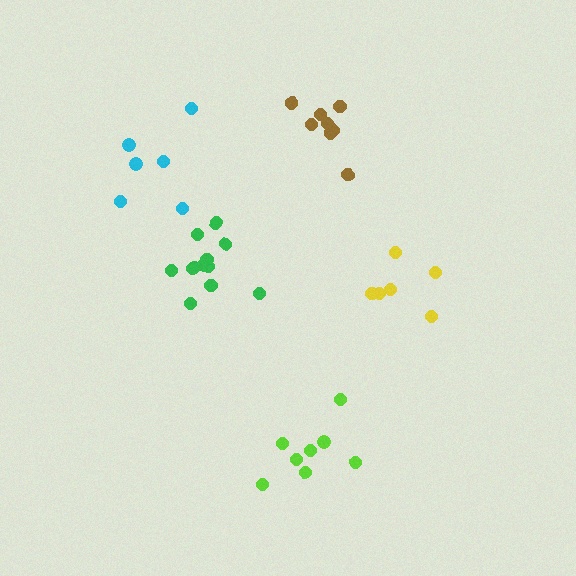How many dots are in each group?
Group 1: 6 dots, Group 2: 8 dots, Group 3: 12 dots, Group 4: 6 dots, Group 5: 9 dots (41 total).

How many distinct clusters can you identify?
There are 5 distinct clusters.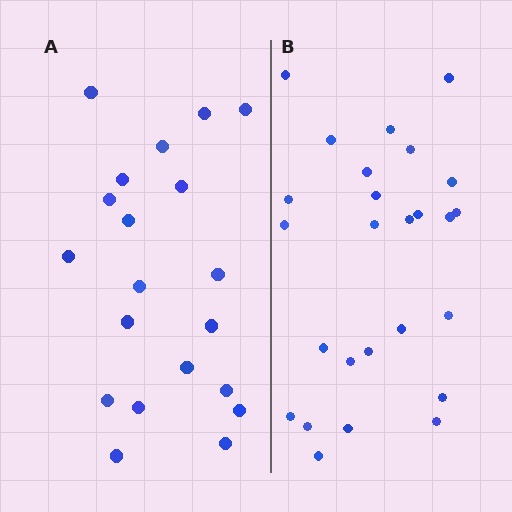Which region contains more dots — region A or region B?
Region B (the right region) has more dots.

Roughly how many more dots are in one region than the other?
Region B has about 6 more dots than region A.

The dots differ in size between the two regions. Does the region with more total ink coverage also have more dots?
No. Region A has more total ink coverage because its dots are larger, but region B actually contains more individual dots. Total area can be misleading — the number of items is what matters here.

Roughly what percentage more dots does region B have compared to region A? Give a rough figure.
About 30% more.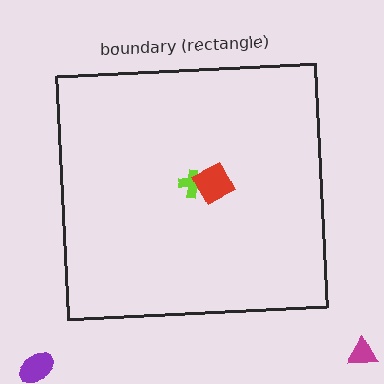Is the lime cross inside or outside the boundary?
Inside.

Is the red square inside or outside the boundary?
Inside.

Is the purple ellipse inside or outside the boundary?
Outside.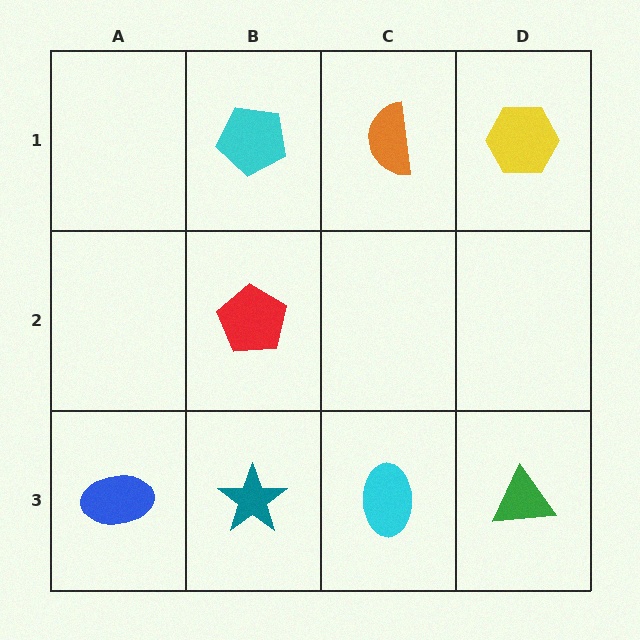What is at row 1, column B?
A cyan pentagon.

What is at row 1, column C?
An orange semicircle.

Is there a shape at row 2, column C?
No, that cell is empty.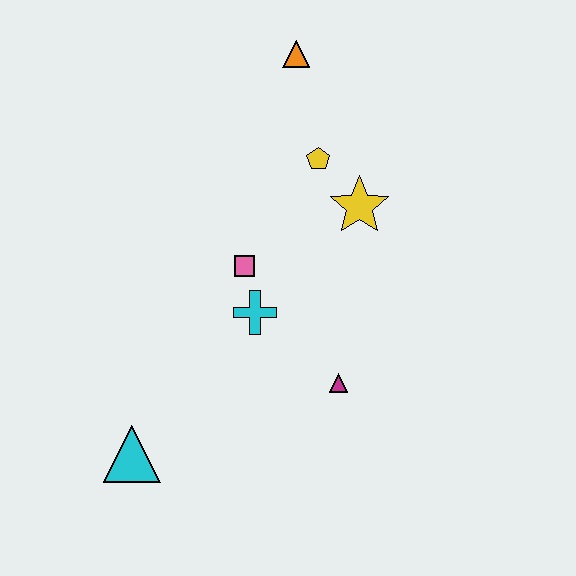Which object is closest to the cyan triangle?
The cyan cross is closest to the cyan triangle.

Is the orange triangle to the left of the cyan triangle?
No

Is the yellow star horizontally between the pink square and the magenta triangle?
No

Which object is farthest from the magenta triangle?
The orange triangle is farthest from the magenta triangle.